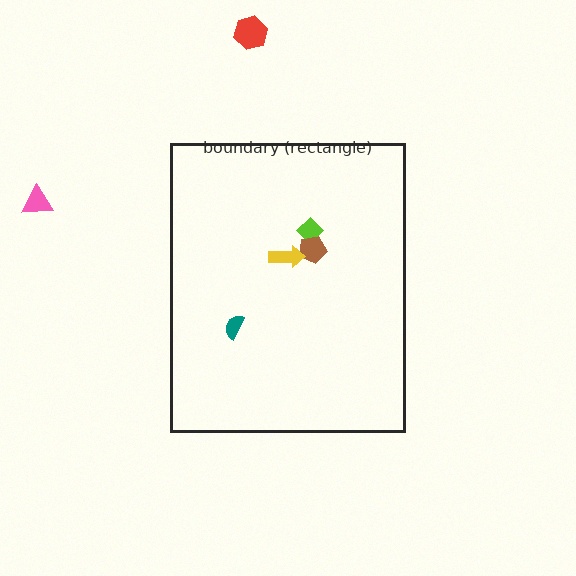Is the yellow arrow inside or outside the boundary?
Inside.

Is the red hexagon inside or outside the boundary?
Outside.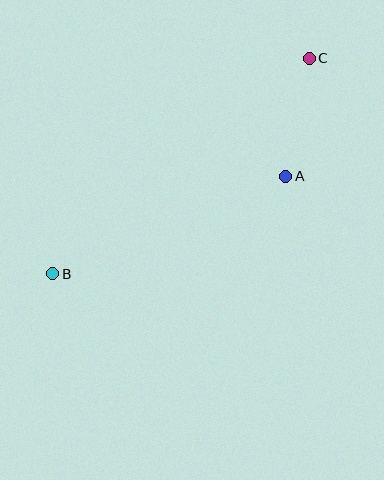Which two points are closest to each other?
Points A and C are closest to each other.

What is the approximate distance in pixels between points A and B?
The distance between A and B is approximately 252 pixels.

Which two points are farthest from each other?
Points B and C are farthest from each other.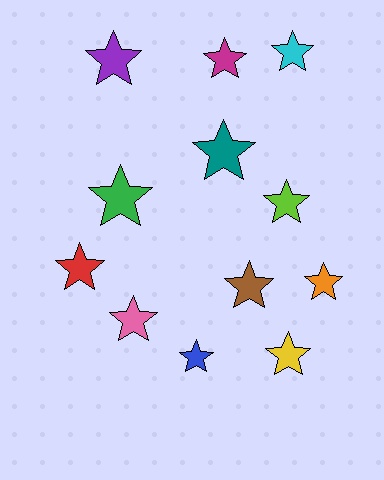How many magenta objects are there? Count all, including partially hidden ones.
There is 1 magenta object.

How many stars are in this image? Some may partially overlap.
There are 12 stars.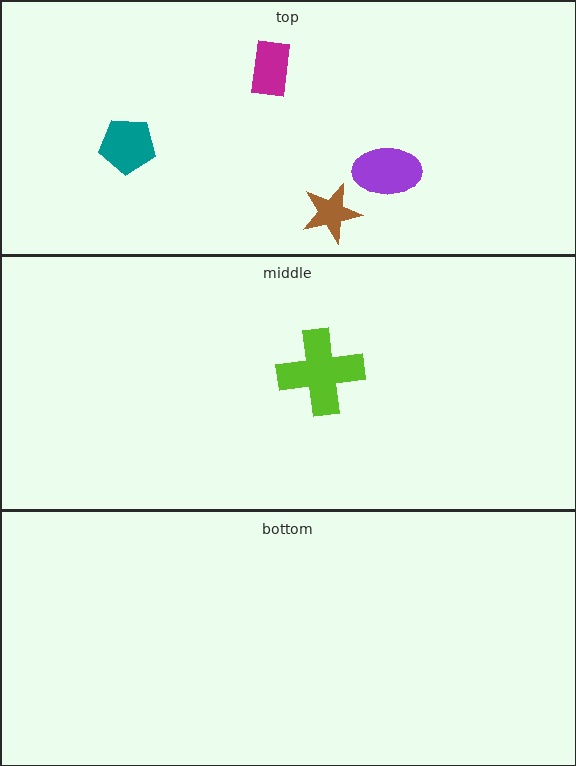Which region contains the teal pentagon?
The top region.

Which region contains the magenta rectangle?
The top region.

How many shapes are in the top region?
4.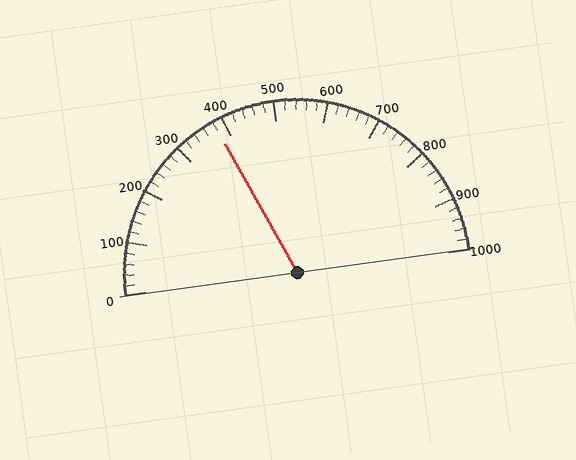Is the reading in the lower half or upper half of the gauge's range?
The reading is in the lower half of the range (0 to 1000).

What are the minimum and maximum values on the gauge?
The gauge ranges from 0 to 1000.